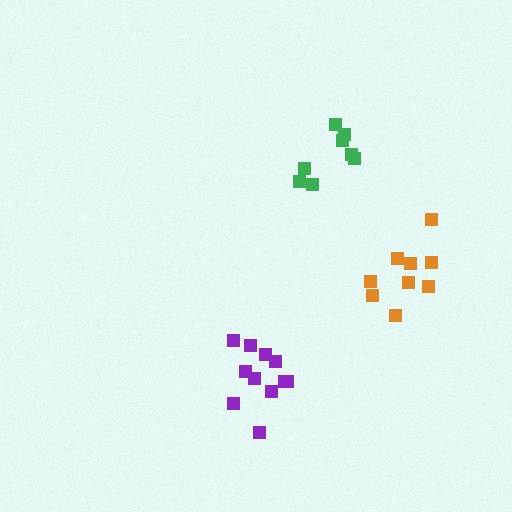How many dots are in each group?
Group 1: 8 dots, Group 2: 9 dots, Group 3: 12 dots (29 total).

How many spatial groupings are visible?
There are 3 spatial groupings.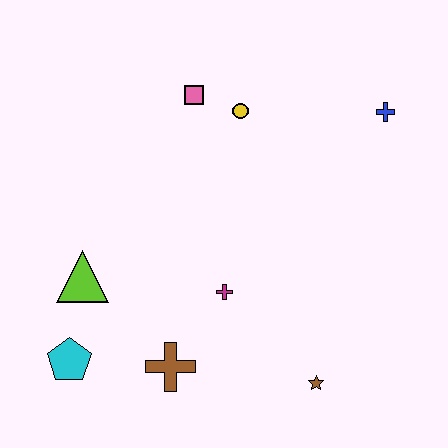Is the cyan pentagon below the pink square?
Yes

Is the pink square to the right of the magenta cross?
No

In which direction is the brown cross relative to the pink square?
The brown cross is below the pink square.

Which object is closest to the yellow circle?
The pink square is closest to the yellow circle.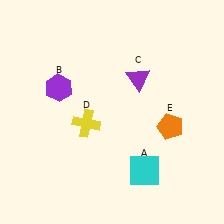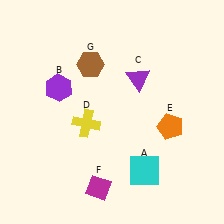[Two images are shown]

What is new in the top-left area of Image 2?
A brown hexagon (G) was added in the top-left area of Image 2.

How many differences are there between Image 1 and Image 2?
There are 2 differences between the two images.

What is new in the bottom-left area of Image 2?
A magenta diamond (F) was added in the bottom-left area of Image 2.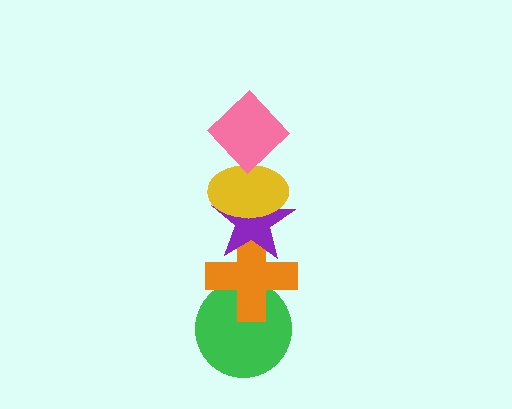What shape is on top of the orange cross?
The purple star is on top of the orange cross.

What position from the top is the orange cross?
The orange cross is 4th from the top.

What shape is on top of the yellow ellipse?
The pink diamond is on top of the yellow ellipse.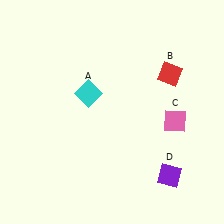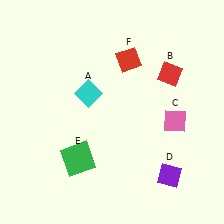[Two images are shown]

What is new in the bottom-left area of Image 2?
A green square (E) was added in the bottom-left area of Image 2.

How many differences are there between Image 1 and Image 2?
There are 2 differences between the two images.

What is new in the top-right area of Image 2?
A red diamond (F) was added in the top-right area of Image 2.